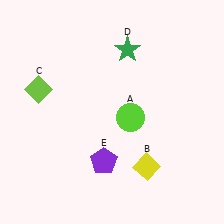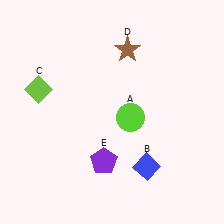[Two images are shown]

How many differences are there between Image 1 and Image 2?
There are 2 differences between the two images.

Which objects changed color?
B changed from yellow to blue. D changed from green to brown.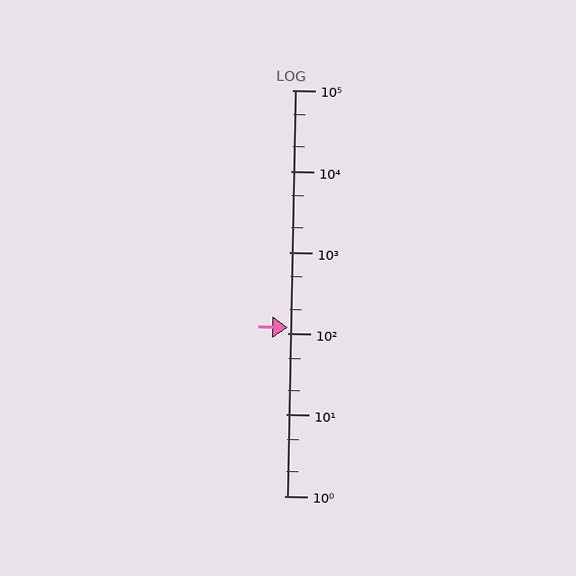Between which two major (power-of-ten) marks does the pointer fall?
The pointer is between 100 and 1000.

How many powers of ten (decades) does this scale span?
The scale spans 5 decades, from 1 to 100000.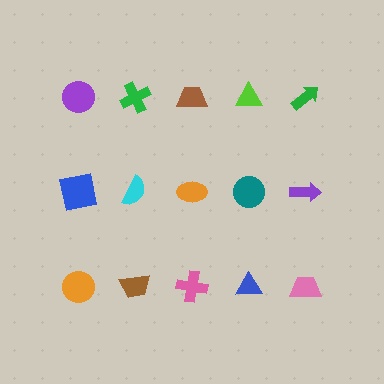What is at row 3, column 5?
A pink trapezoid.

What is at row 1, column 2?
A green cross.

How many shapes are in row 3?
5 shapes.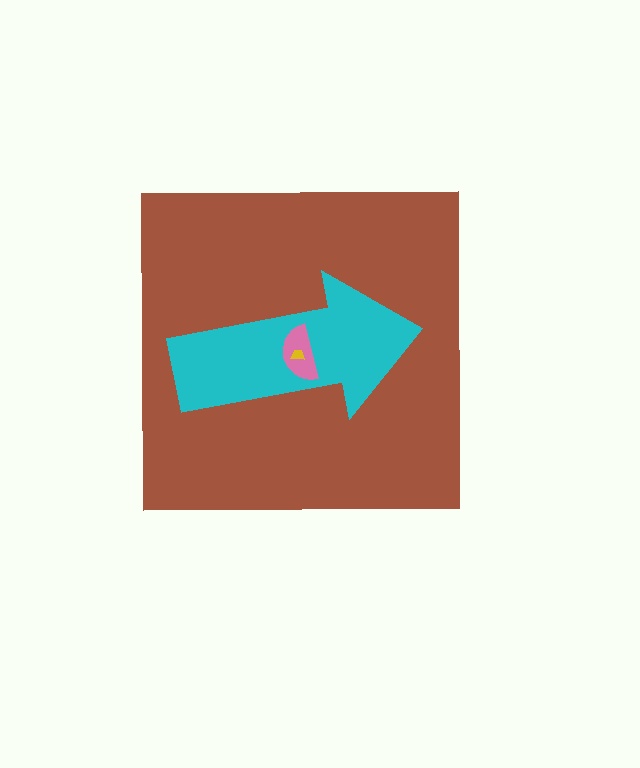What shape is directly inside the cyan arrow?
The pink semicircle.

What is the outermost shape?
The brown square.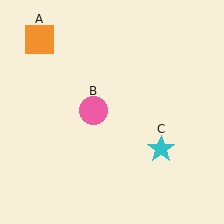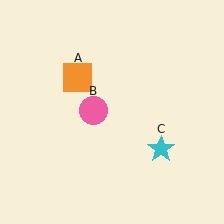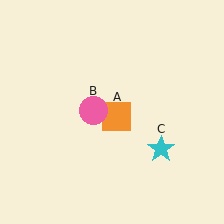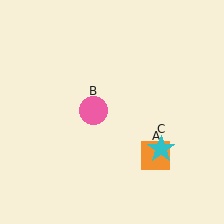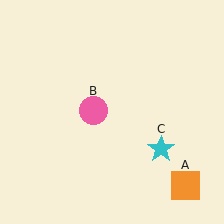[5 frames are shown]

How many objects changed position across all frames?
1 object changed position: orange square (object A).